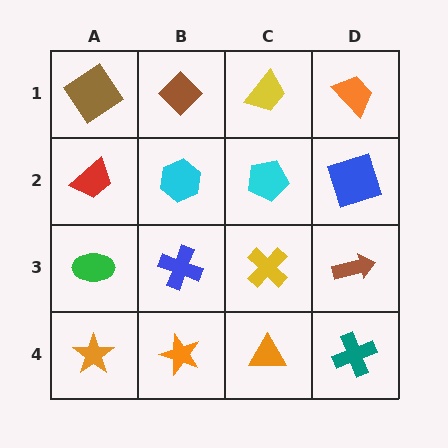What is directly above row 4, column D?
A brown arrow.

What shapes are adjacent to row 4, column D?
A brown arrow (row 3, column D), an orange triangle (row 4, column C).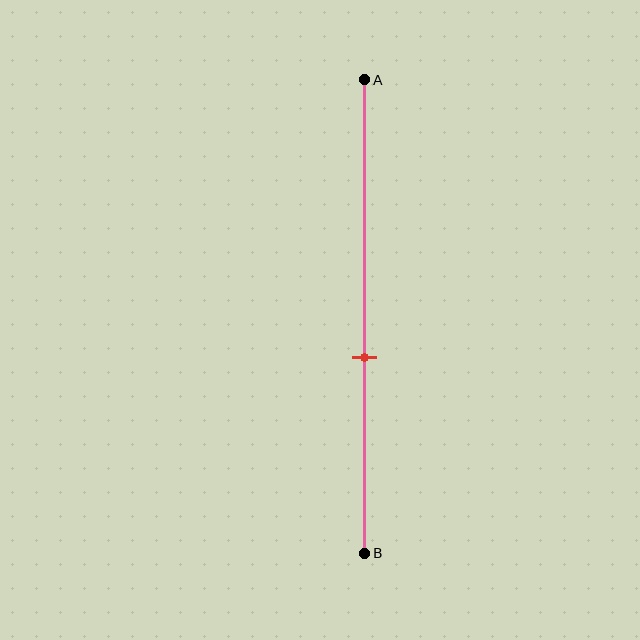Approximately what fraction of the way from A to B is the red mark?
The red mark is approximately 60% of the way from A to B.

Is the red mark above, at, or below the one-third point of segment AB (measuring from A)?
The red mark is below the one-third point of segment AB.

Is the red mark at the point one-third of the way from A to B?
No, the mark is at about 60% from A, not at the 33% one-third point.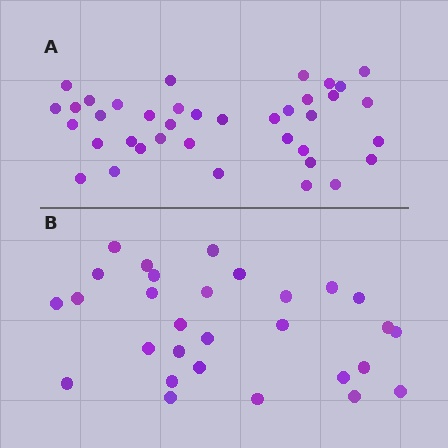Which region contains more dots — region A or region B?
Region A (the top region) has more dots.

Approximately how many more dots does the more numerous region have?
Region A has roughly 8 or so more dots than region B.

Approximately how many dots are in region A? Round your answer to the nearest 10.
About 40 dots. (The exact count is 38, which rounds to 40.)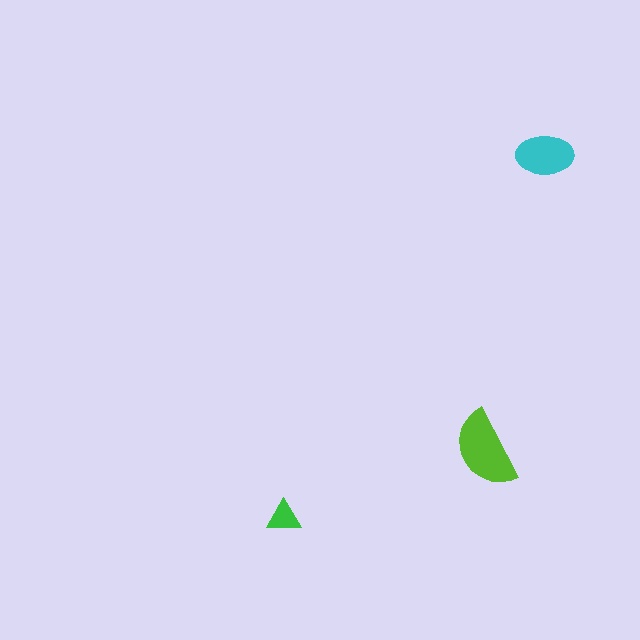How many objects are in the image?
There are 3 objects in the image.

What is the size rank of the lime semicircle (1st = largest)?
1st.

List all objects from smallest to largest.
The green triangle, the cyan ellipse, the lime semicircle.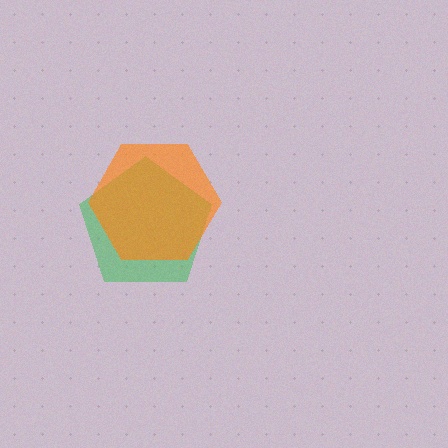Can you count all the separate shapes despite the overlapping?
Yes, there are 2 separate shapes.